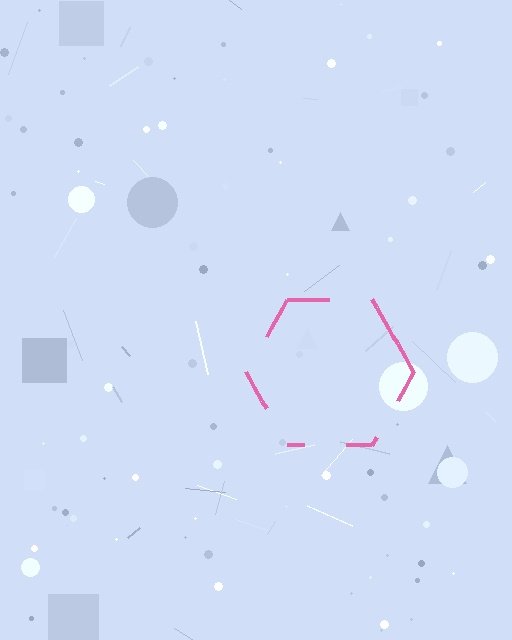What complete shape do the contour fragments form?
The contour fragments form a hexagon.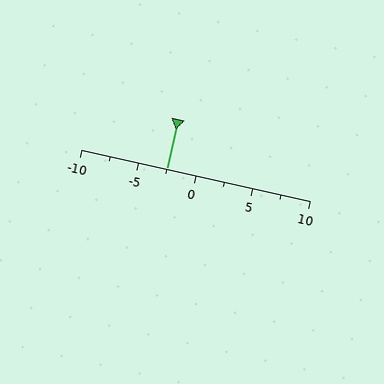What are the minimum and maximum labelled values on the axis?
The axis runs from -10 to 10.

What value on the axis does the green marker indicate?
The marker indicates approximately -2.5.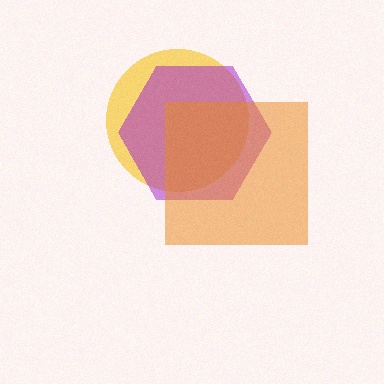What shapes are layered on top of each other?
The layered shapes are: a yellow circle, a purple hexagon, an orange square.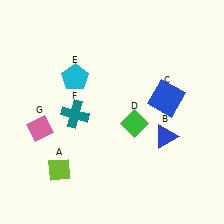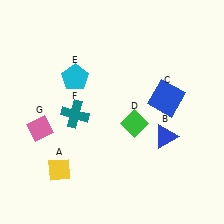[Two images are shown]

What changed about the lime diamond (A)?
In Image 1, A is lime. In Image 2, it changed to yellow.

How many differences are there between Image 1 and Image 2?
There is 1 difference between the two images.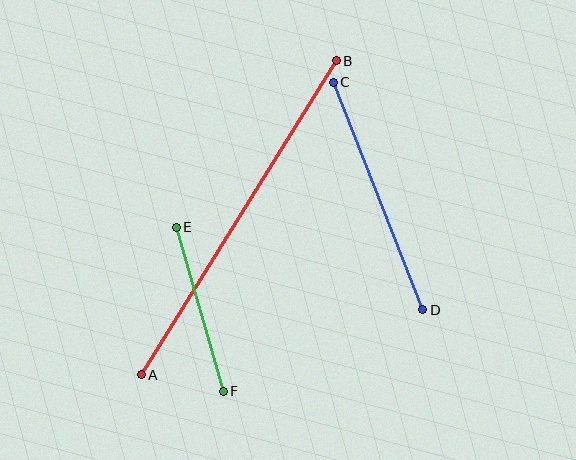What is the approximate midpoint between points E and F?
The midpoint is at approximately (200, 309) pixels.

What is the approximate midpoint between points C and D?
The midpoint is at approximately (378, 196) pixels.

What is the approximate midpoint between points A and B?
The midpoint is at approximately (239, 218) pixels.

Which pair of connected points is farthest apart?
Points A and B are farthest apart.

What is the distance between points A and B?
The distance is approximately 370 pixels.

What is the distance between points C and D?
The distance is approximately 245 pixels.